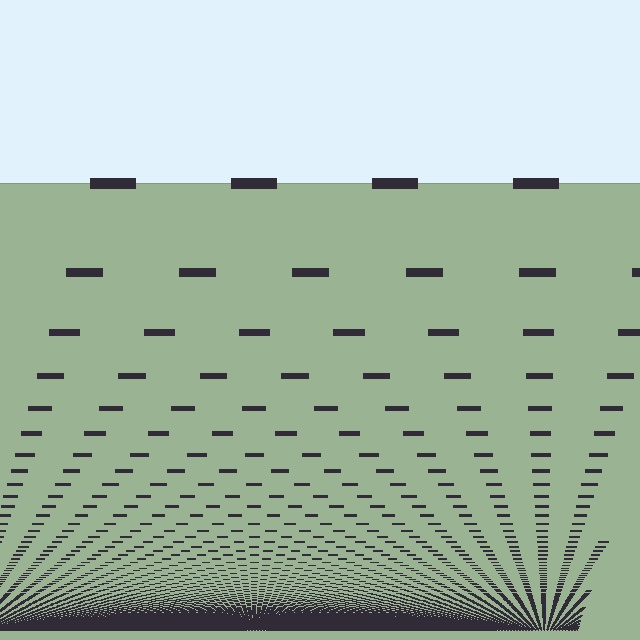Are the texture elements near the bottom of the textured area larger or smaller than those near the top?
Smaller. The gradient is inverted — elements near the bottom are smaller and denser.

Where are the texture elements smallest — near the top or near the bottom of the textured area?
Near the bottom.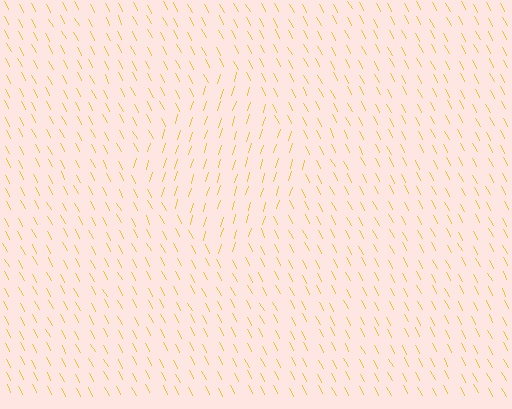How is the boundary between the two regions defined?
The boundary is defined purely by a change in line orientation (approximately 45 degrees difference). All lines are the same color and thickness.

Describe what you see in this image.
The image is filled with small yellow line segments. A diamond region in the image has lines oriented differently from the surrounding lines, creating a visible texture boundary.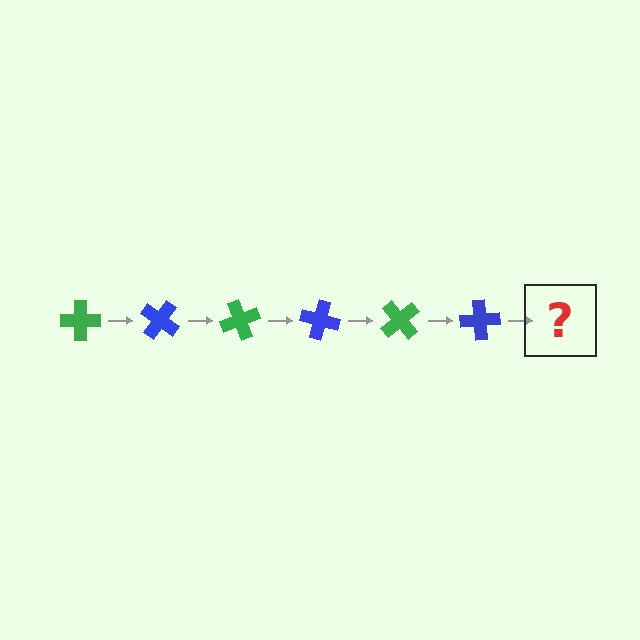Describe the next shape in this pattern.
It should be a green cross, rotated 210 degrees from the start.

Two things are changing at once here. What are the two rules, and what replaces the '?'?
The two rules are that it rotates 35 degrees each step and the color cycles through green and blue. The '?' should be a green cross, rotated 210 degrees from the start.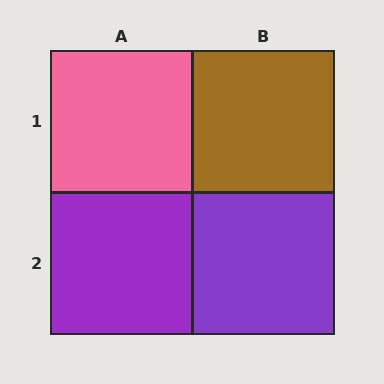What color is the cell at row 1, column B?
Brown.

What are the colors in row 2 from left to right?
Purple, purple.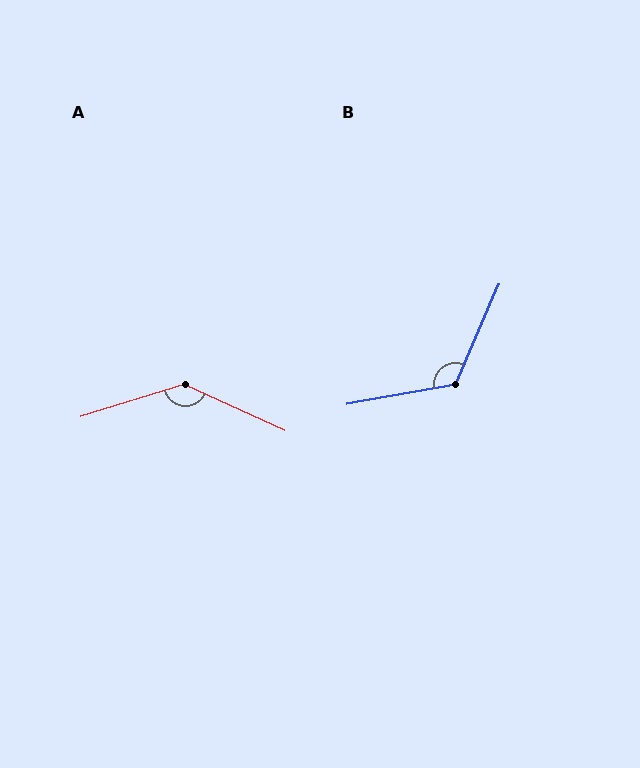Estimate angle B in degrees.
Approximately 124 degrees.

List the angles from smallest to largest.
B (124°), A (138°).